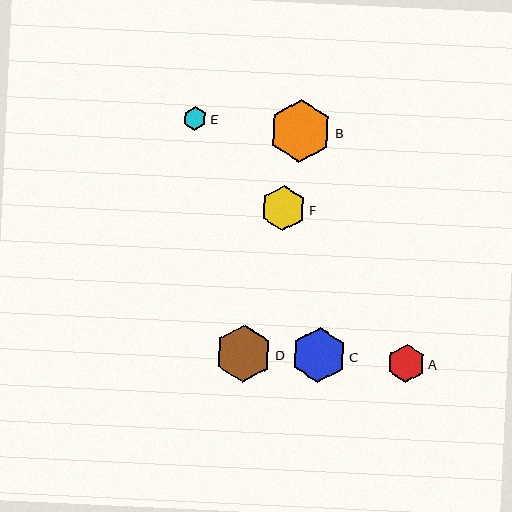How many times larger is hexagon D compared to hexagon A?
Hexagon D is approximately 1.5 times the size of hexagon A.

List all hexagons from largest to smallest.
From largest to smallest: B, D, C, F, A, E.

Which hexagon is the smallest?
Hexagon E is the smallest with a size of approximately 24 pixels.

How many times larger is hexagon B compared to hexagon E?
Hexagon B is approximately 2.6 times the size of hexagon E.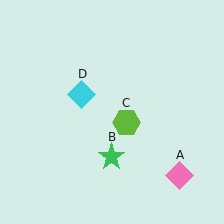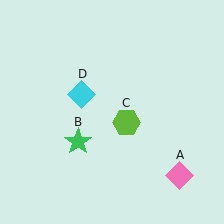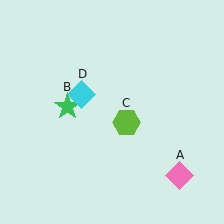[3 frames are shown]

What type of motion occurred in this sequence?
The green star (object B) rotated clockwise around the center of the scene.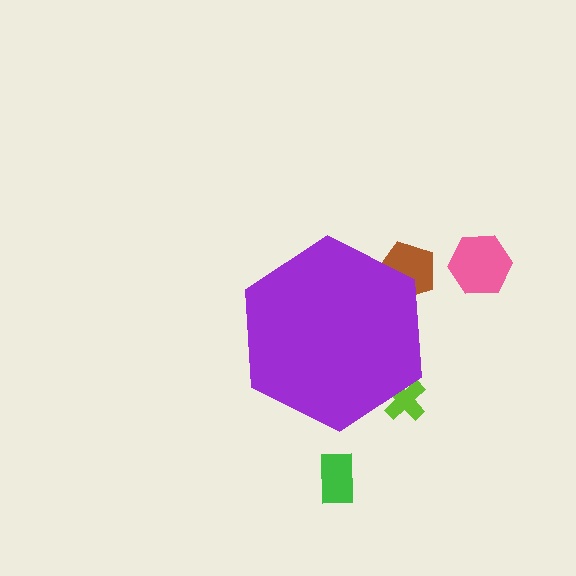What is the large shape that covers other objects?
A purple hexagon.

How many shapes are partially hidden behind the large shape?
2 shapes are partially hidden.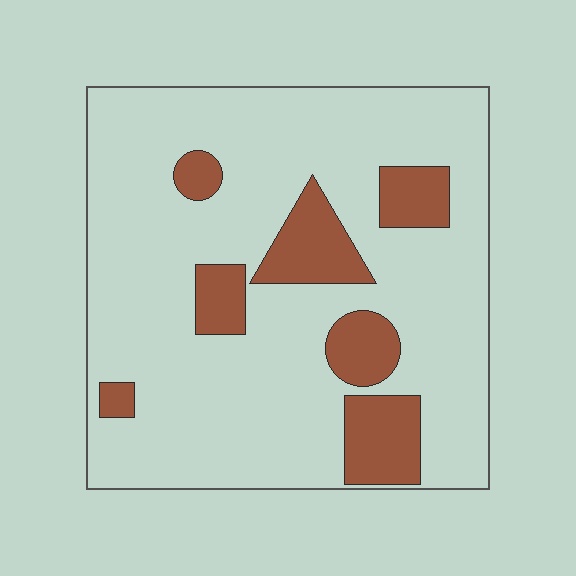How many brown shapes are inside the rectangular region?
7.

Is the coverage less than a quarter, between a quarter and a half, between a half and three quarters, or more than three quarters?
Less than a quarter.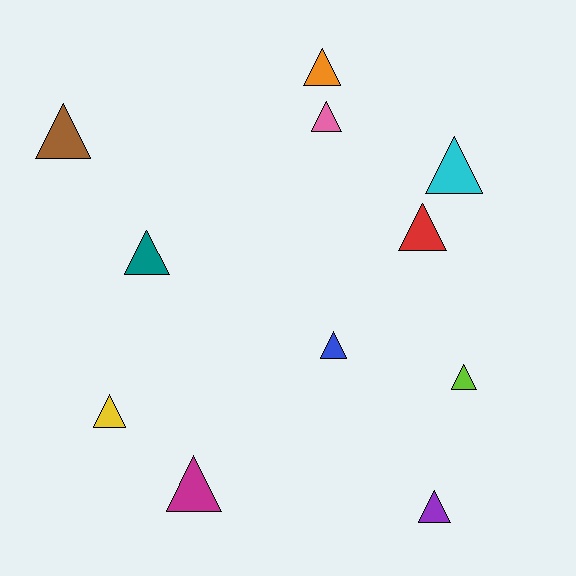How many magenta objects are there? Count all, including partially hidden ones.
There is 1 magenta object.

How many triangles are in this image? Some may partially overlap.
There are 11 triangles.